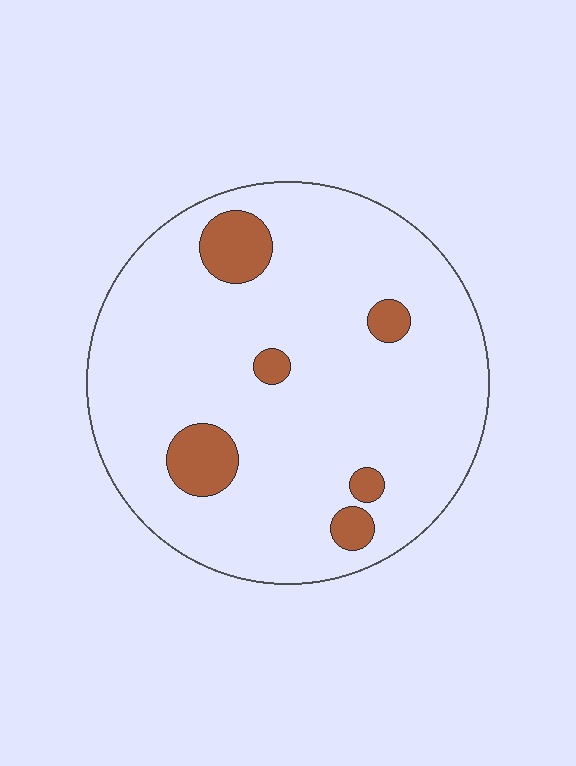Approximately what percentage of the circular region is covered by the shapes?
Approximately 10%.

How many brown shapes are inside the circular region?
6.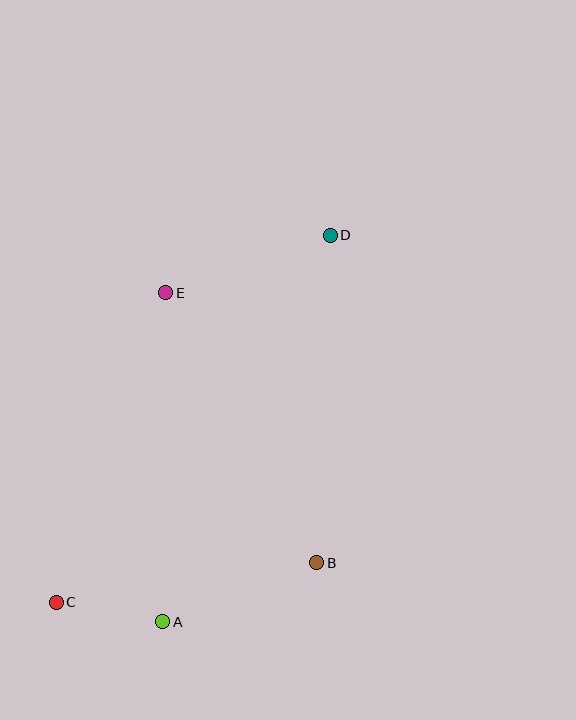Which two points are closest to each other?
Points A and C are closest to each other.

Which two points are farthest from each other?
Points C and D are farthest from each other.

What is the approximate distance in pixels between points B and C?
The distance between B and C is approximately 263 pixels.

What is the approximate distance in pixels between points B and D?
The distance between B and D is approximately 328 pixels.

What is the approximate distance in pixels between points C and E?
The distance between C and E is approximately 329 pixels.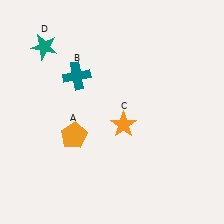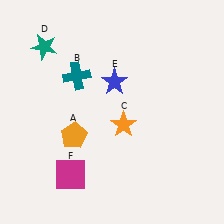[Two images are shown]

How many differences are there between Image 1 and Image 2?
There are 2 differences between the two images.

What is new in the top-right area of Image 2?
A blue star (E) was added in the top-right area of Image 2.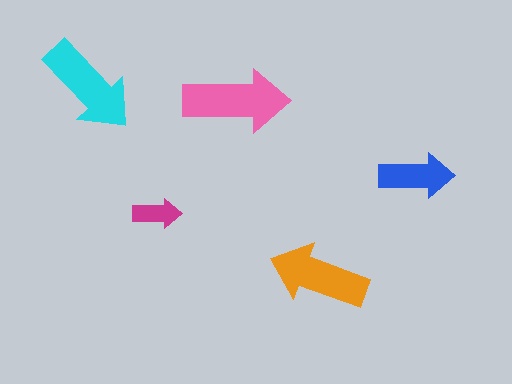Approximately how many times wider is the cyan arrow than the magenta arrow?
About 2 times wider.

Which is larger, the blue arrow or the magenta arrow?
The blue one.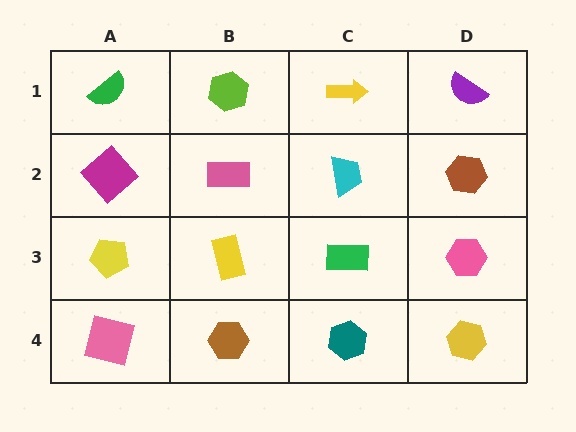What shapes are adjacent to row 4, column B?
A yellow rectangle (row 3, column B), a pink square (row 4, column A), a teal hexagon (row 4, column C).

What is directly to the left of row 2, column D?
A cyan trapezoid.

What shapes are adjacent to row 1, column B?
A pink rectangle (row 2, column B), a green semicircle (row 1, column A), a yellow arrow (row 1, column C).